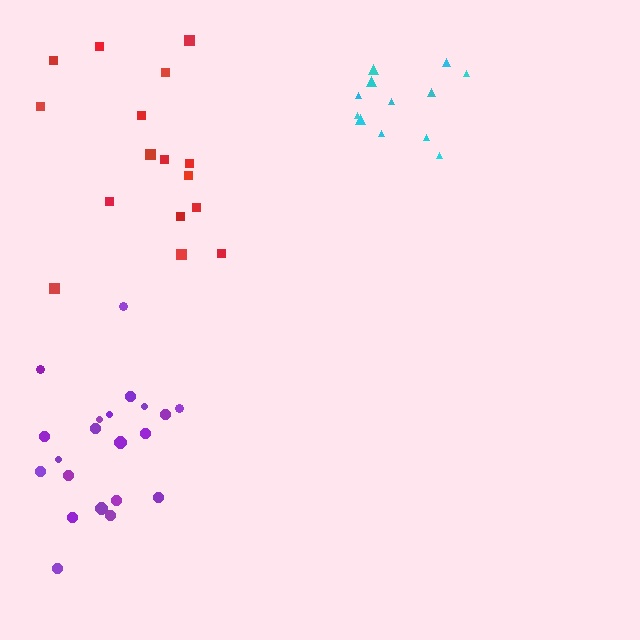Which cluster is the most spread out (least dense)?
Red.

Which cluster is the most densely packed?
Cyan.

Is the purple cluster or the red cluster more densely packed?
Purple.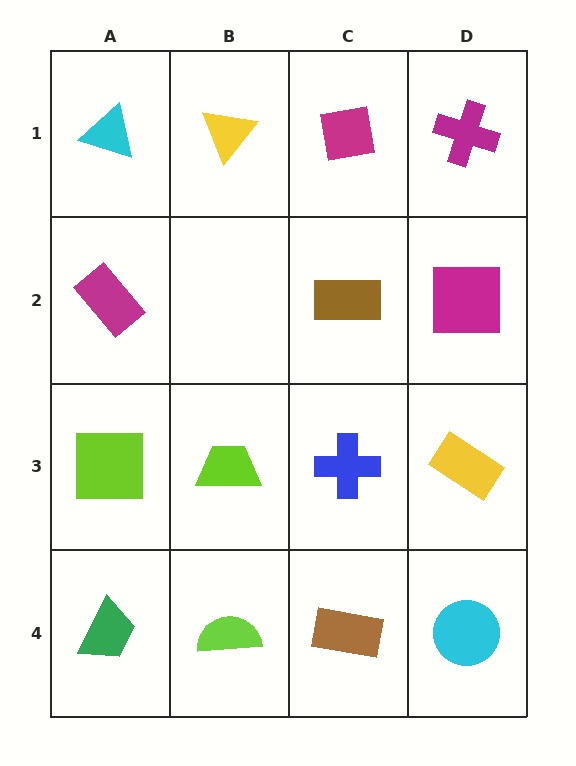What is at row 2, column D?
A magenta square.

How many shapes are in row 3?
4 shapes.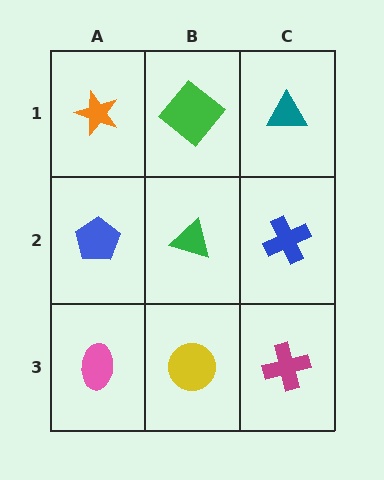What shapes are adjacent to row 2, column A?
An orange star (row 1, column A), a pink ellipse (row 3, column A), a green triangle (row 2, column B).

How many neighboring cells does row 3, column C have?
2.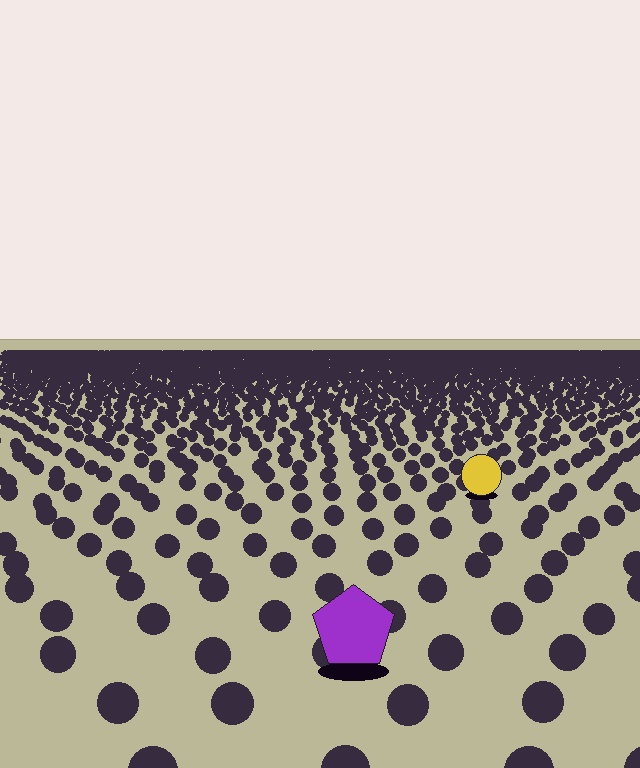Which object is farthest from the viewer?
The yellow circle is farthest from the viewer. It appears smaller and the ground texture around it is denser.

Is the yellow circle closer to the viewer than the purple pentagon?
No. The purple pentagon is closer — you can tell from the texture gradient: the ground texture is coarser near it.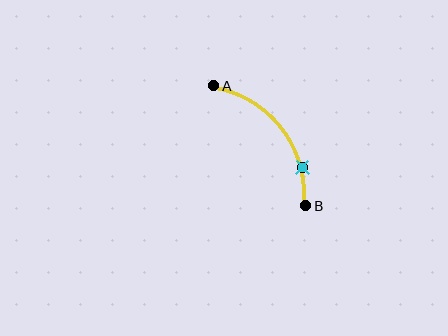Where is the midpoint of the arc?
The arc midpoint is the point on the curve farthest from the straight line joining A and B. It sits above and to the right of that line.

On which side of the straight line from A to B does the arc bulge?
The arc bulges above and to the right of the straight line connecting A and B.